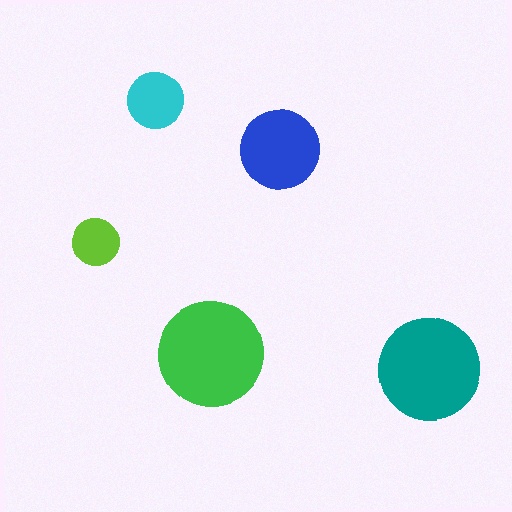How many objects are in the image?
There are 5 objects in the image.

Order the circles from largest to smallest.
the green one, the teal one, the blue one, the cyan one, the lime one.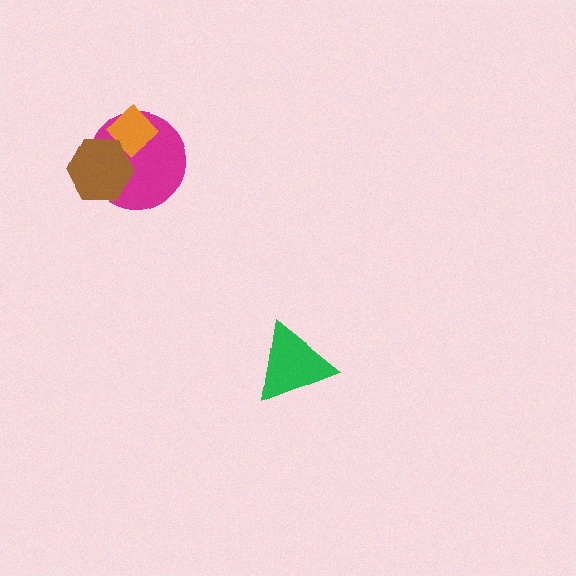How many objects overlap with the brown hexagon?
2 objects overlap with the brown hexagon.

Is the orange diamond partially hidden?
Yes, it is partially covered by another shape.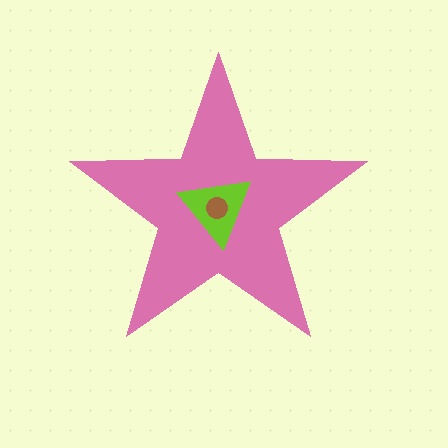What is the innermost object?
The brown circle.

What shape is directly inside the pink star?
The lime triangle.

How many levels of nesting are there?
3.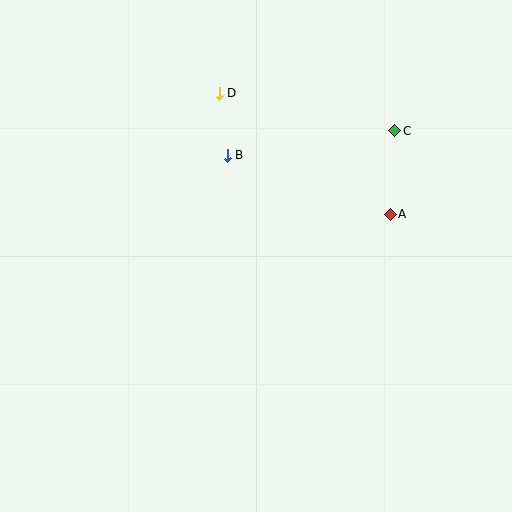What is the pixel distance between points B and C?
The distance between B and C is 169 pixels.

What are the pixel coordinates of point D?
Point D is at (219, 93).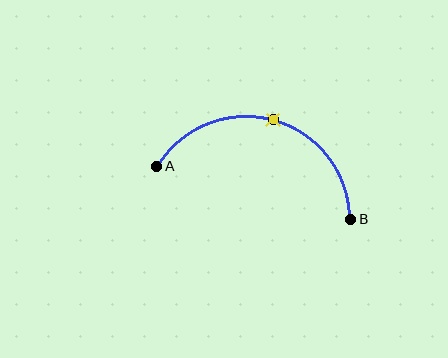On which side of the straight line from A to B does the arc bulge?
The arc bulges above the straight line connecting A and B.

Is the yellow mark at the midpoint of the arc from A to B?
Yes. The yellow mark lies on the arc at equal arc-length from both A and B — it is the arc midpoint.